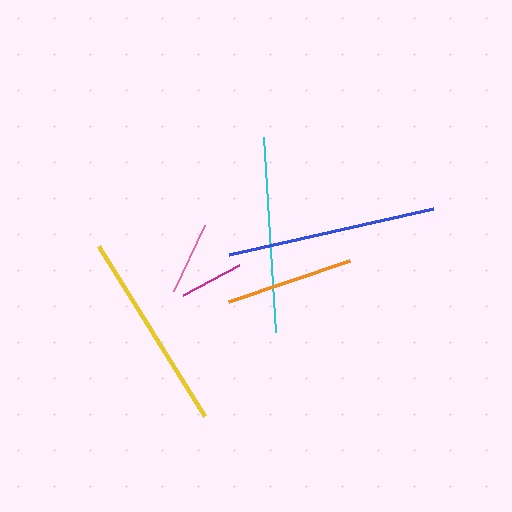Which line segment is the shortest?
The magenta line is the shortest at approximately 64 pixels.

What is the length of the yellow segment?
The yellow segment is approximately 200 pixels long.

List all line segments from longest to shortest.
From longest to shortest: blue, yellow, cyan, orange, pink, magenta.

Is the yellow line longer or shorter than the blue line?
The blue line is longer than the yellow line.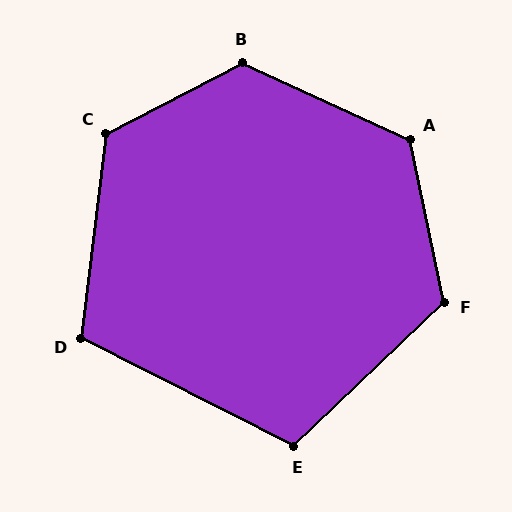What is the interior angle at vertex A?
Approximately 126 degrees (obtuse).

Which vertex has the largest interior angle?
B, at approximately 128 degrees.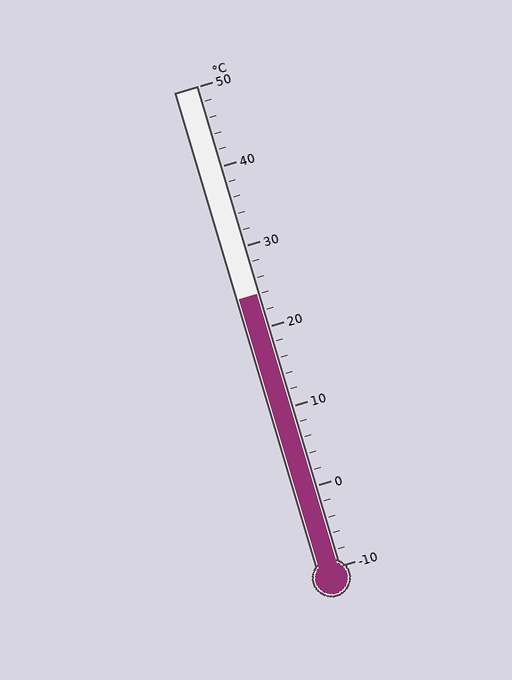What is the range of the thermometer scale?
The thermometer scale ranges from -10°C to 50°C.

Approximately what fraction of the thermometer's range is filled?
The thermometer is filled to approximately 55% of its range.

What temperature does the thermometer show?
The thermometer shows approximately 24°C.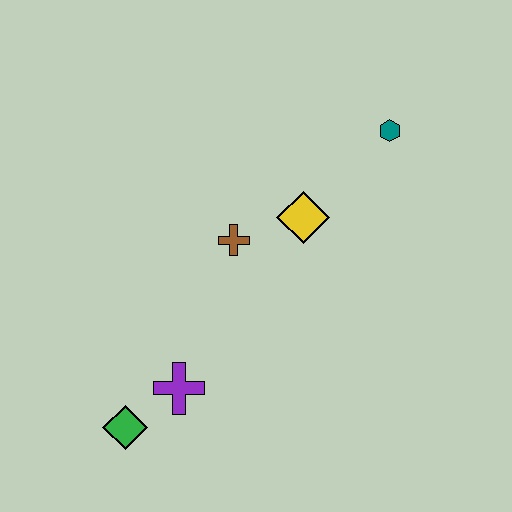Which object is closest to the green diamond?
The purple cross is closest to the green diamond.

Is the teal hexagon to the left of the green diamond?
No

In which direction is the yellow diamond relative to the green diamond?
The yellow diamond is above the green diamond.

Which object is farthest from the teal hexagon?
The green diamond is farthest from the teal hexagon.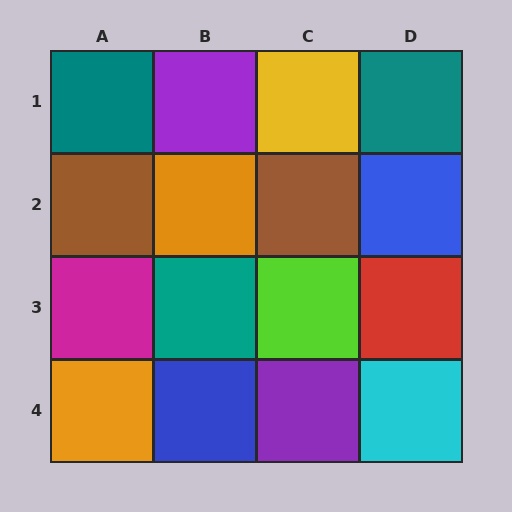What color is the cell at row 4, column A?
Orange.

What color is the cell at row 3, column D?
Red.